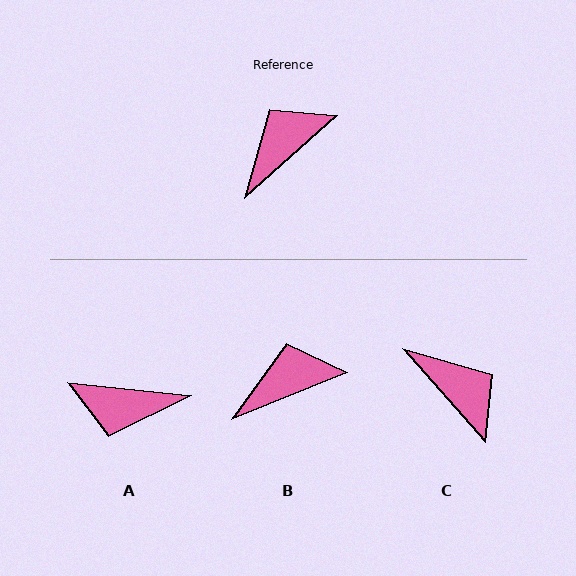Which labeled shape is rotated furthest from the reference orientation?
A, about 132 degrees away.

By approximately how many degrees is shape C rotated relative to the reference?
Approximately 90 degrees clockwise.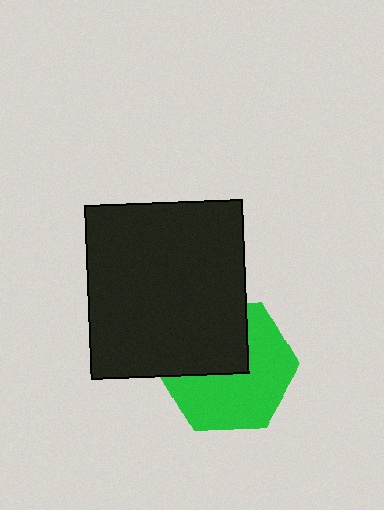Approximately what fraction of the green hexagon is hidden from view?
Roughly 40% of the green hexagon is hidden behind the black rectangle.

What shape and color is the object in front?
The object in front is a black rectangle.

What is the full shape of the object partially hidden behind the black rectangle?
The partially hidden object is a green hexagon.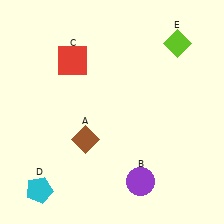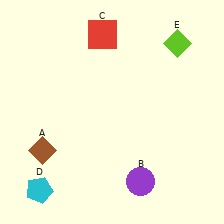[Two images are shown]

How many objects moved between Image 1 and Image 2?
2 objects moved between the two images.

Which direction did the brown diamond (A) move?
The brown diamond (A) moved left.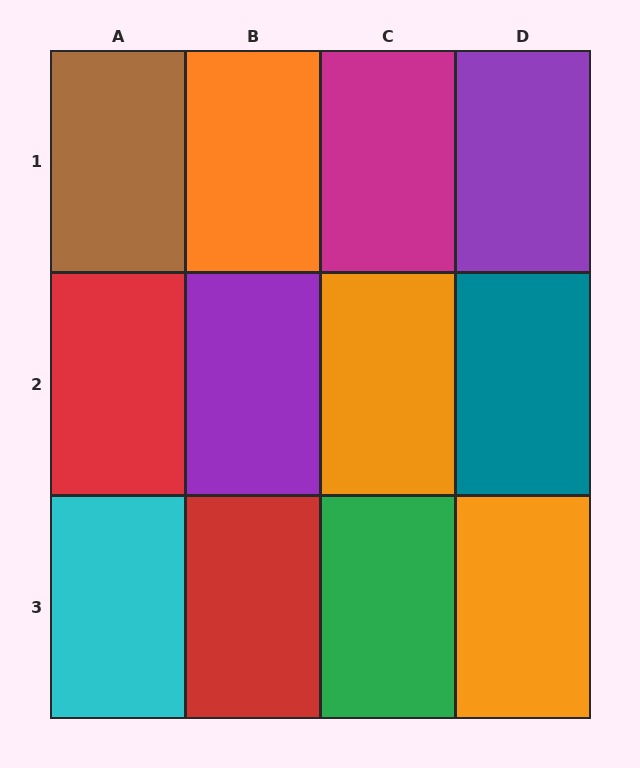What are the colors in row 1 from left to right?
Brown, orange, magenta, purple.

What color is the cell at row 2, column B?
Purple.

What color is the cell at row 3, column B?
Red.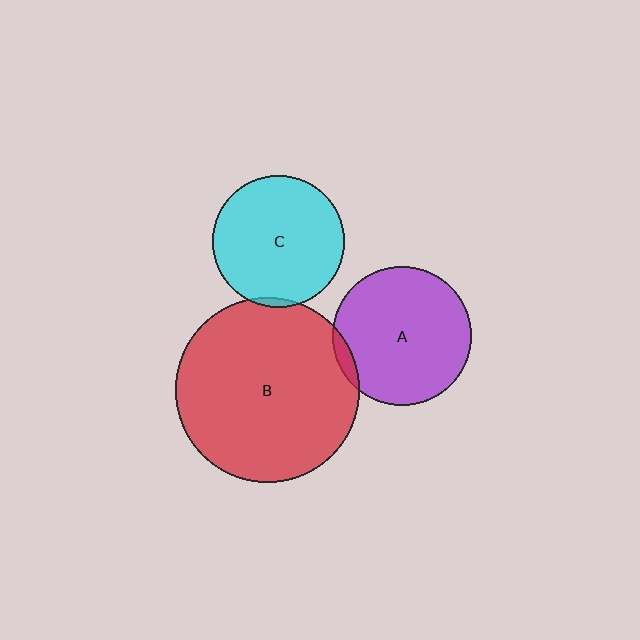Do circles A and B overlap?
Yes.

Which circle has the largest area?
Circle B (red).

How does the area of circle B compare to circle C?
Approximately 2.0 times.